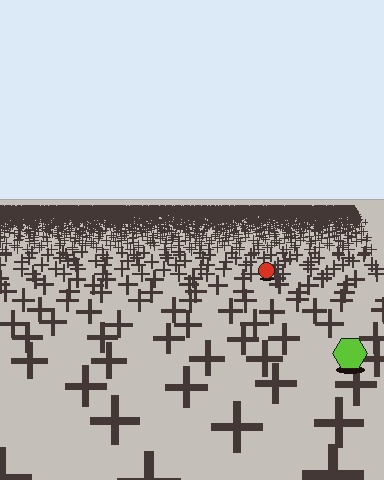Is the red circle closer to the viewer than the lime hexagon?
No. The lime hexagon is closer — you can tell from the texture gradient: the ground texture is coarser near it.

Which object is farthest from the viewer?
The red circle is farthest from the viewer. It appears smaller and the ground texture around it is denser.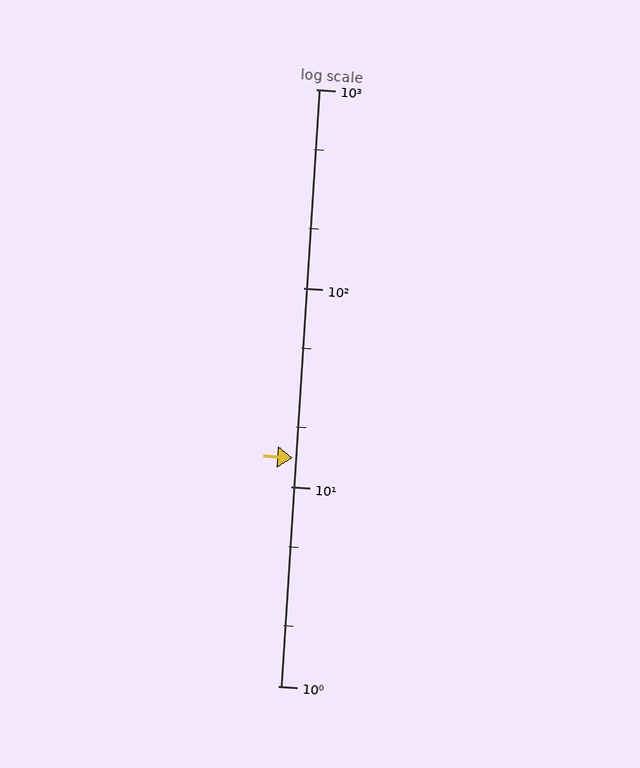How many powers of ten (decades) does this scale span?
The scale spans 3 decades, from 1 to 1000.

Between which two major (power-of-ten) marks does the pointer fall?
The pointer is between 10 and 100.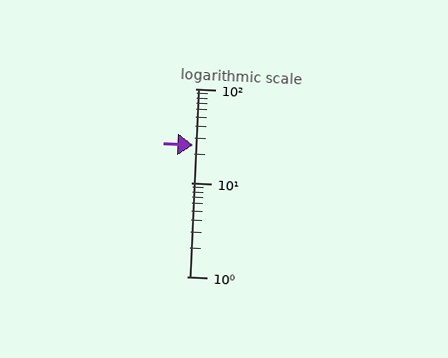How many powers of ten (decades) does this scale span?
The scale spans 2 decades, from 1 to 100.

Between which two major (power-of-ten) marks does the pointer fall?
The pointer is between 10 and 100.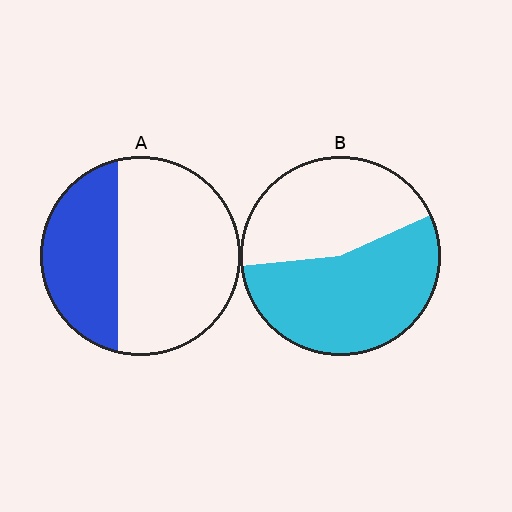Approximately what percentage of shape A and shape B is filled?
A is approximately 35% and B is approximately 55%.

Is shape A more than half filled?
No.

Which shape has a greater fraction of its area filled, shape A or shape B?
Shape B.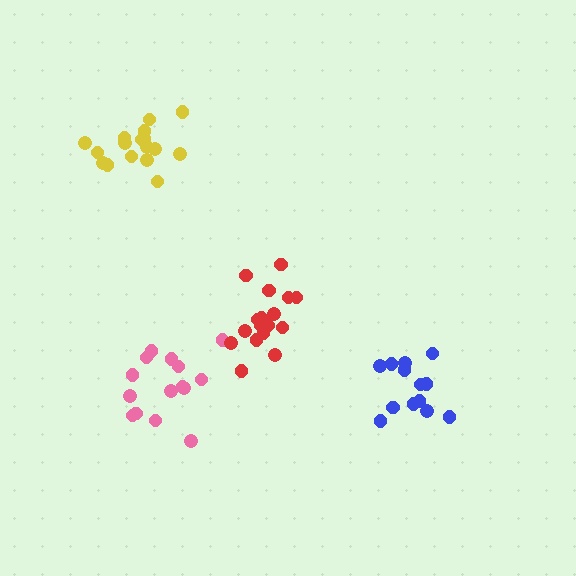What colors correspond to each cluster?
The clusters are colored: pink, red, blue, yellow.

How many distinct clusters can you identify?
There are 4 distinct clusters.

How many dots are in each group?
Group 1: 15 dots, Group 2: 18 dots, Group 3: 13 dots, Group 4: 17 dots (63 total).